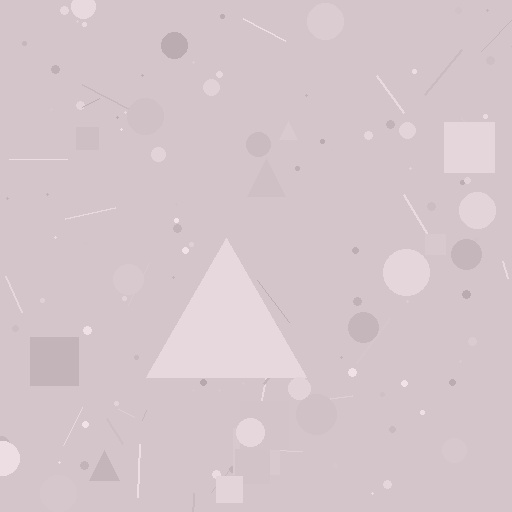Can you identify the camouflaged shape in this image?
The camouflaged shape is a triangle.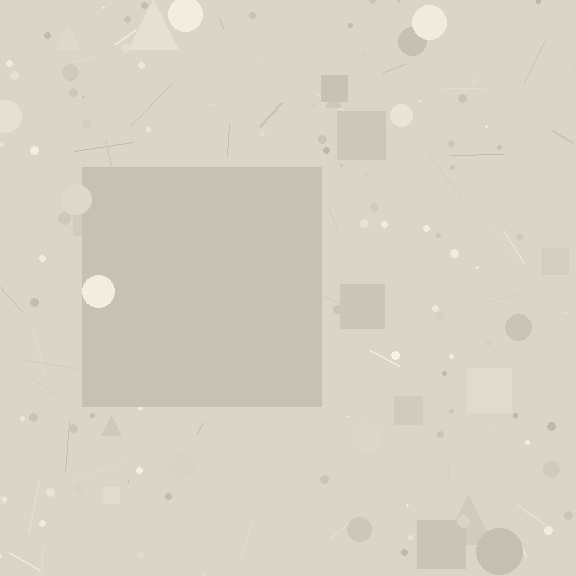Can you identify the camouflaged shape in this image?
The camouflaged shape is a square.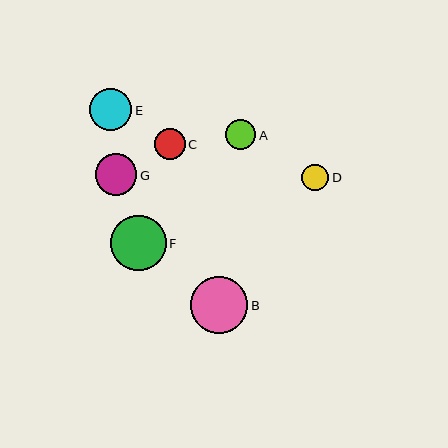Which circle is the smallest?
Circle D is the smallest with a size of approximately 27 pixels.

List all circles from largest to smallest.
From largest to smallest: B, F, E, G, C, A, D.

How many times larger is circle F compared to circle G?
Circle F is approximately 1.3 times the size of circle G.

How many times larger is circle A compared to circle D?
Circle A is approximately 1.1 times the size of circle D.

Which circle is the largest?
Circle B is the largest with a size of approximately 57 pixels.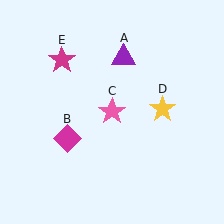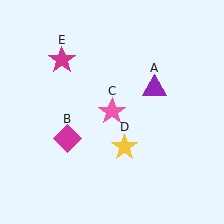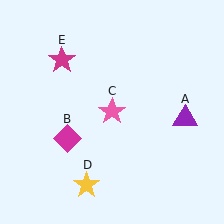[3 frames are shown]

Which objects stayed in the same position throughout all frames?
Magenta diamond (object B) and pink star (object C) and magenta star (object E) remained stationary.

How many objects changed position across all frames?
2 objects changed position: purple triangle (object A), yellow star (object D).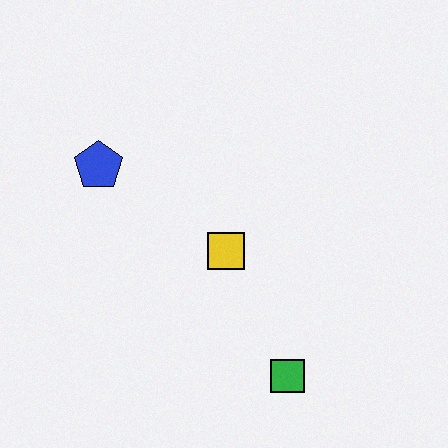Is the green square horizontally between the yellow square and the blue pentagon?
No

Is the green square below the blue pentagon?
Yes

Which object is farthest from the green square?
The blue pentagon is farthest from the green square.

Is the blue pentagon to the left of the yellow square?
Yes